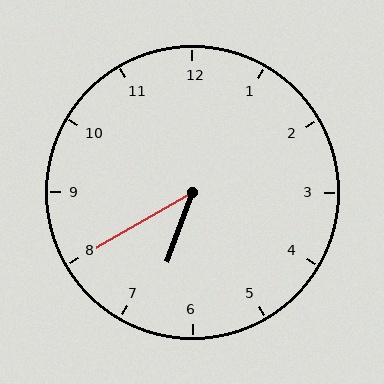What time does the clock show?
6:40.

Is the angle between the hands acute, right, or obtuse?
It is acute.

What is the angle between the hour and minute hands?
Approximately 40 degrees.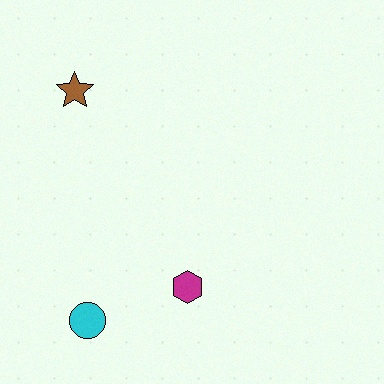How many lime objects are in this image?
There are no lime objects.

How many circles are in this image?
There is 1 circle.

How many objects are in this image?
There are 3 objects.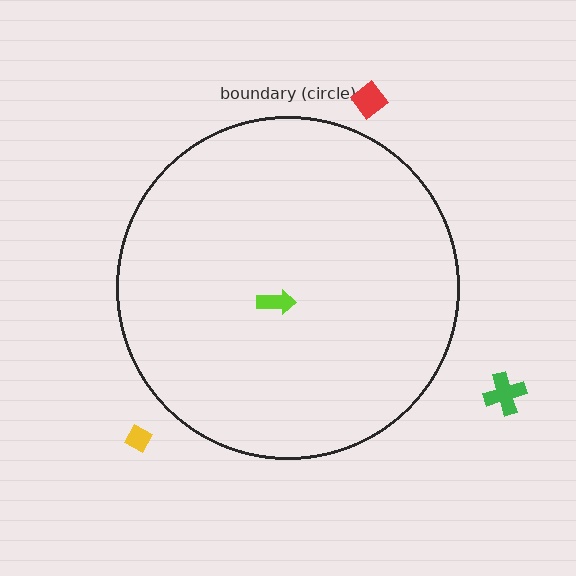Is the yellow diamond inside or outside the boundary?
Outside.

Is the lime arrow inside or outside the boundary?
Inside.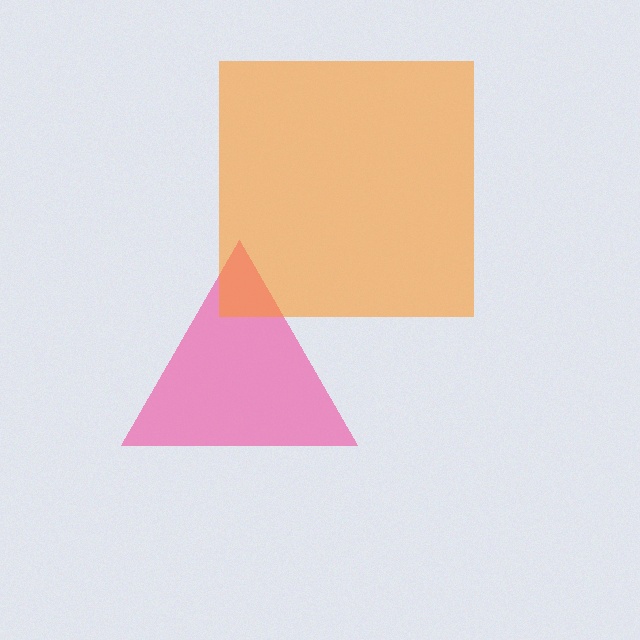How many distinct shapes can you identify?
There are 2 distinct shapes: a pink triangle, an orange square.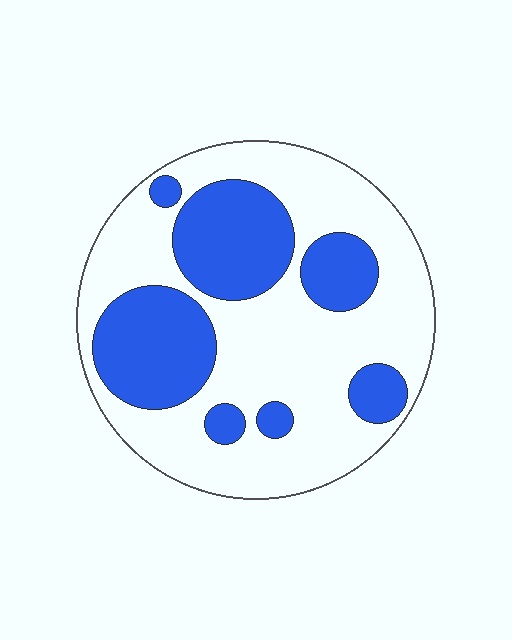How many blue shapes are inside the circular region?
7.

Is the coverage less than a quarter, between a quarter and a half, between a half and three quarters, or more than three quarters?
Between a quarter and a half.